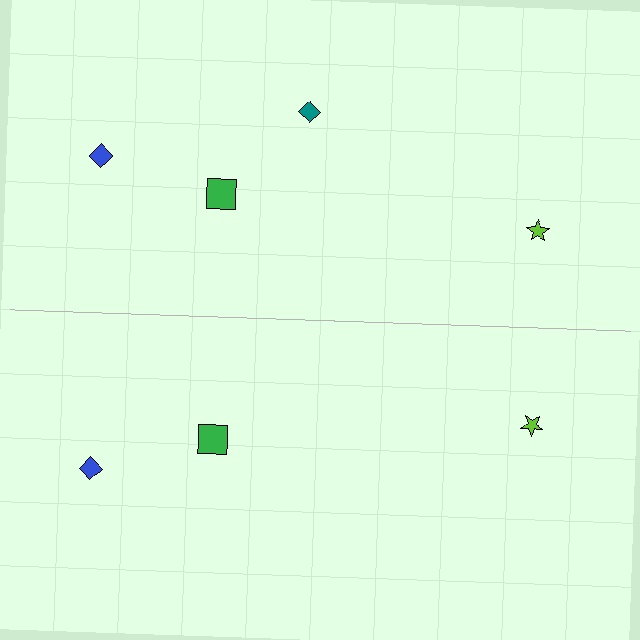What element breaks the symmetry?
A teal diamond is missing from the bottom side.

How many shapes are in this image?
There are 7 shapes in this image.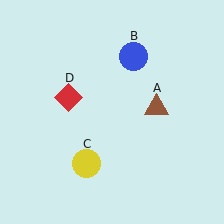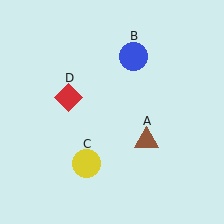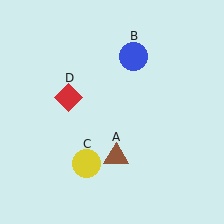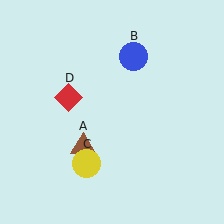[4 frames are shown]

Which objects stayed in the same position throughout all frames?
Blue circle (object B) and yellow circle (object C) and red diamond (object D) remained stationary.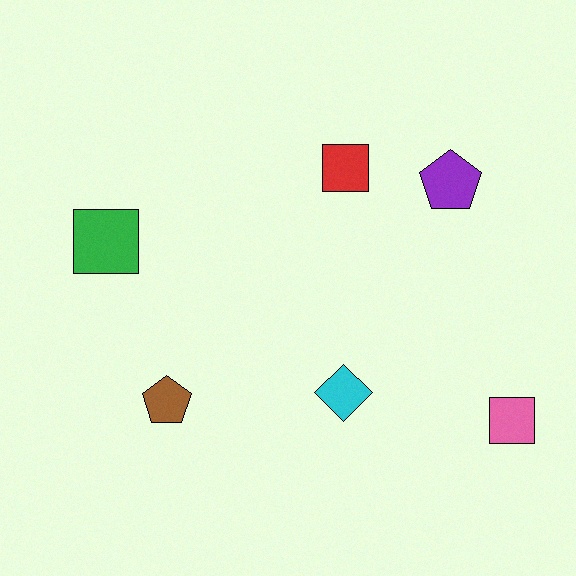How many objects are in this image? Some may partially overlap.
There are 6 objects.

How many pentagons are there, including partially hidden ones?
There are 2 pentagons.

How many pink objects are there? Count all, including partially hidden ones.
There is 1 pink object.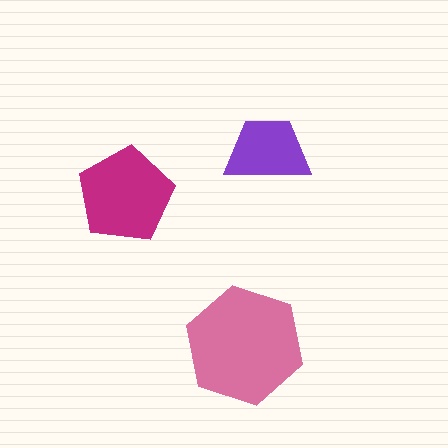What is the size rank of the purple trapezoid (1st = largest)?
3rd.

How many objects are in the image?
There are 3 objects in the image.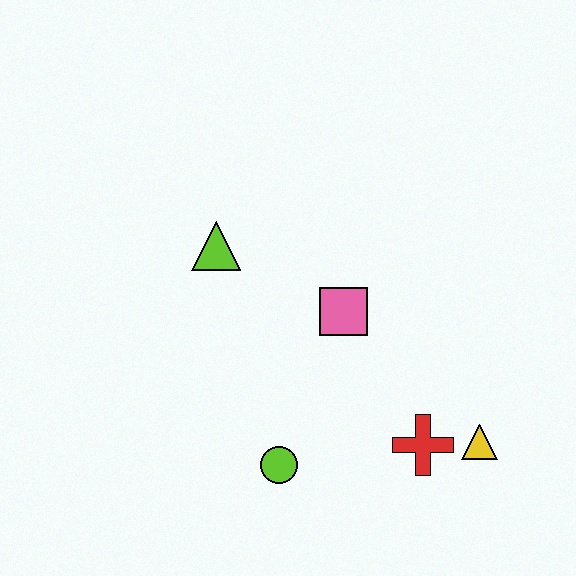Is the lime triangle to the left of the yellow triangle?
Yes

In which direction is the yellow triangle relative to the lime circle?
The yellow triangle is to the right of the lime circle.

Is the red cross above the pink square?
No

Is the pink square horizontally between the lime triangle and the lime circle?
No